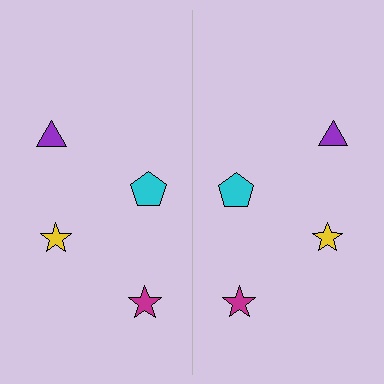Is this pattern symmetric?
Yes, this pattern has bilateral (reflection) symmetry.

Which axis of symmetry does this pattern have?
The pattern has a vertical axis of symmetry running through the center of the image.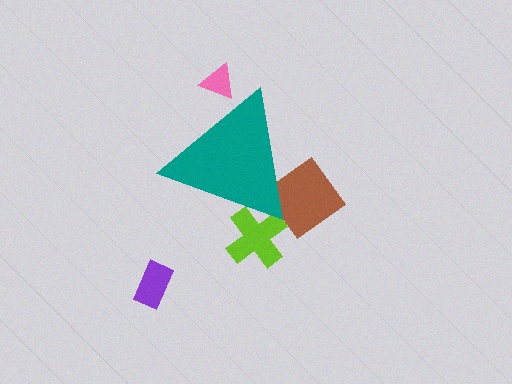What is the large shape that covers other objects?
A teal triangle.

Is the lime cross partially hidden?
Yes, the lime cross is partially hidden behind the teal triangle.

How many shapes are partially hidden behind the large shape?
3 shapes are partially hidden.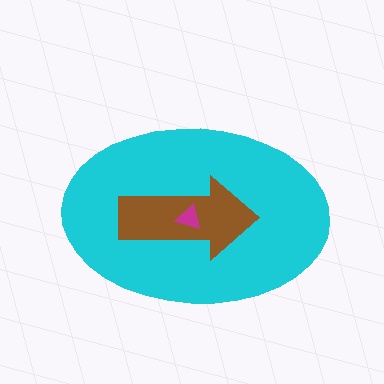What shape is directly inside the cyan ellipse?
The brown arrow.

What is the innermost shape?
The magenta triangle.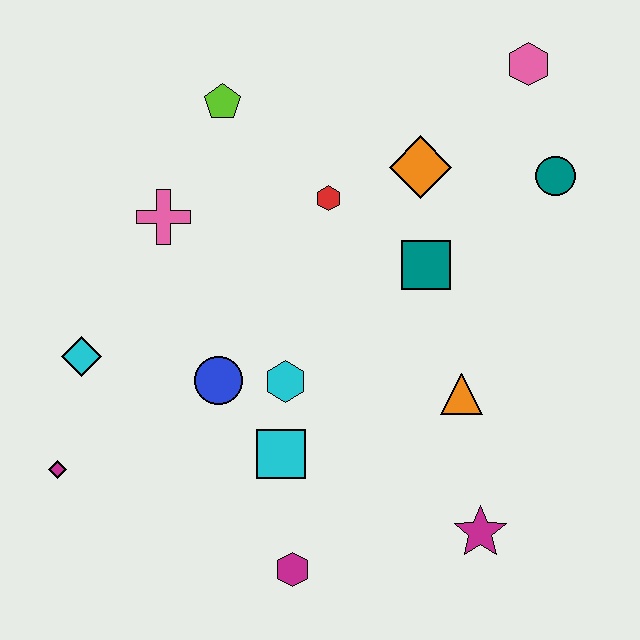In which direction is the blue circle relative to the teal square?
The blue circle is to the left of the teal square.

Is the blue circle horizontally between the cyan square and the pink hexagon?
No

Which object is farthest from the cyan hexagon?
The pink hexagon is farthest from the cyan hexagon.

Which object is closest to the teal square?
The orange diamond is closest to the teal square.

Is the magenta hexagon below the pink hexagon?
Yes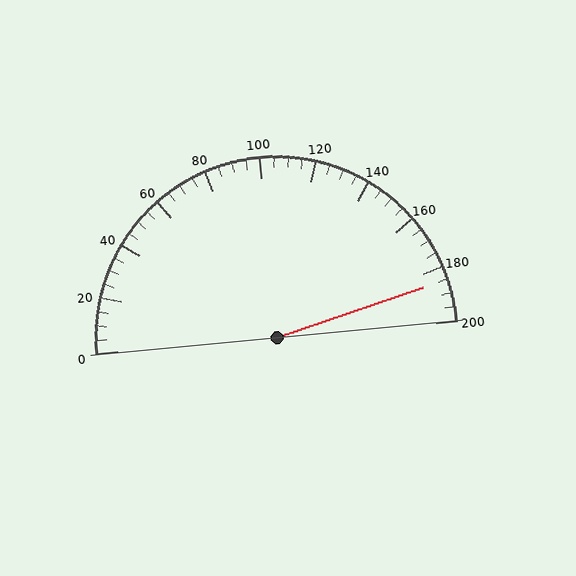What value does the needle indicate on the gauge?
The needle indicates approximately 185.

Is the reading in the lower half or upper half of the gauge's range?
The reading is in the upper half of the range (0 to 200).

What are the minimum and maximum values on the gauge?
The gauge ranges from 0 to 200.